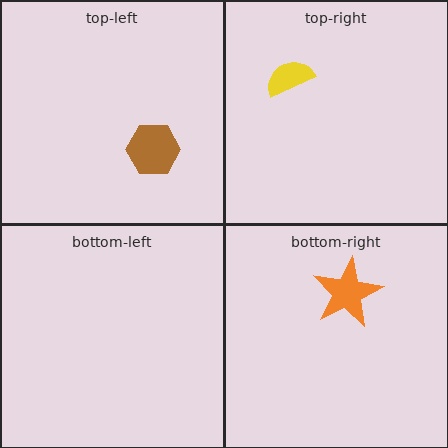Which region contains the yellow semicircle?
The top-right region.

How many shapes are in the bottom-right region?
1.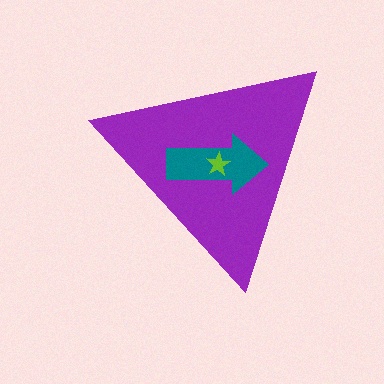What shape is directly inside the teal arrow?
The lime star.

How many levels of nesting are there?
3.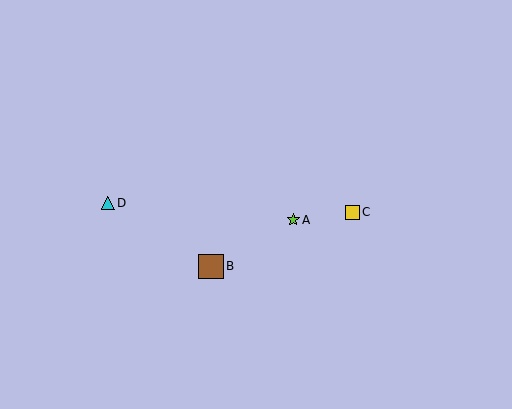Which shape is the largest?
The brown square (labeled B) is the largest.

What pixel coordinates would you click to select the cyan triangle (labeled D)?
Click at (108, 203) to select the cyan triangle D.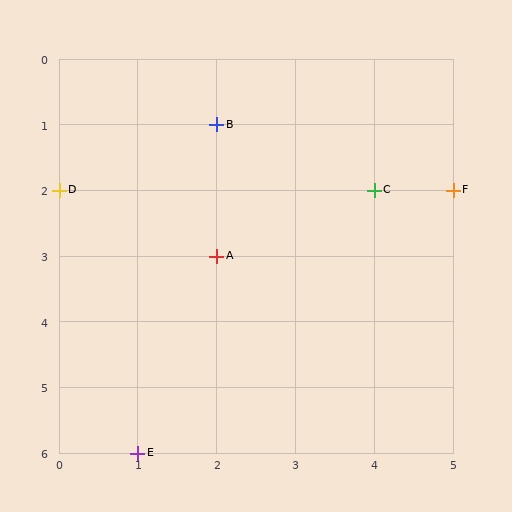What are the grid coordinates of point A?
Point A is at grid coordinates (2, 3).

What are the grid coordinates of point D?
Point D is at grid coordinates (0, 2).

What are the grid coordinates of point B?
Point B is at grid coordinates (2, 1).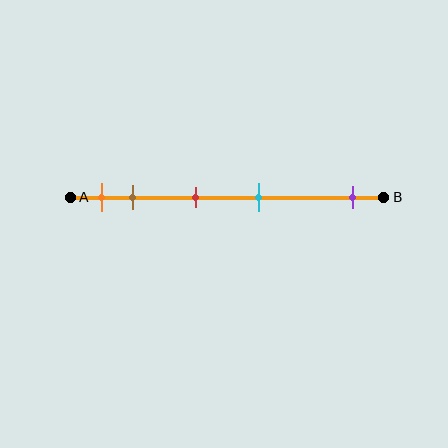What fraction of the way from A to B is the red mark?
The red mark is approximately 40% (0.4) of the way from A to B.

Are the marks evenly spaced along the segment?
No, the marks are not evenly spaced.